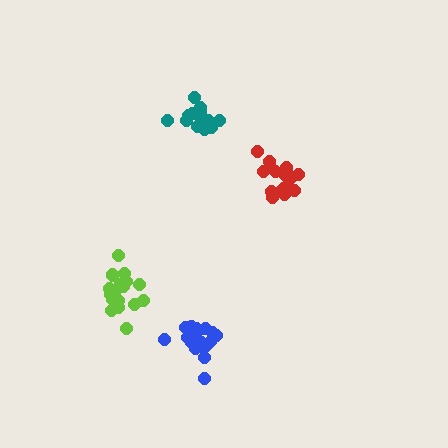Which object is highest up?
The teal cluster is topmost.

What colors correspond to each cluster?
The clusters are colored: red, teal, lime, blue.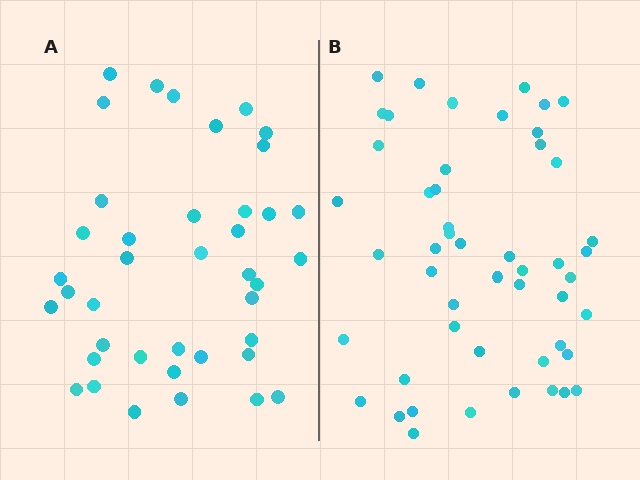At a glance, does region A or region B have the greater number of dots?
Region B (the right region) has more dots.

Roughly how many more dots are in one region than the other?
Region B has roughly 10 or so more dots than region A.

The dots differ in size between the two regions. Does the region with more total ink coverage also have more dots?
No. Region A has more total ink coverage because its dots are larger, but region B actually contains more individual dots. Total area can be misleading — the number of items is what matters here.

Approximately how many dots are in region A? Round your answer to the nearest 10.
About 40 dots.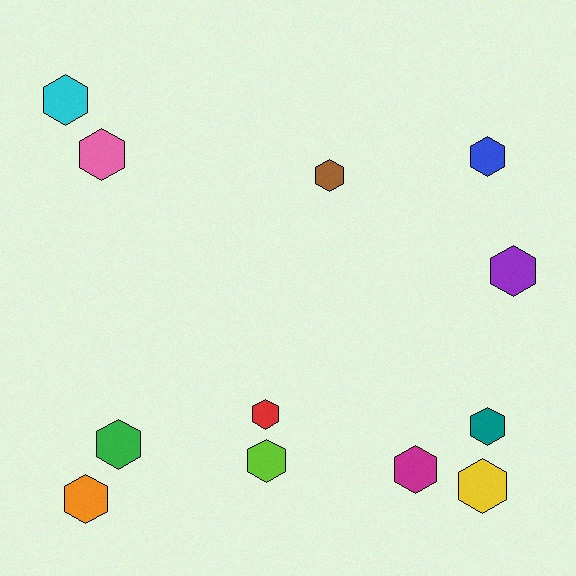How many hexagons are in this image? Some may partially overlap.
There are 12 hexagons.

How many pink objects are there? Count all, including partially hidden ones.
There is 1 pink object.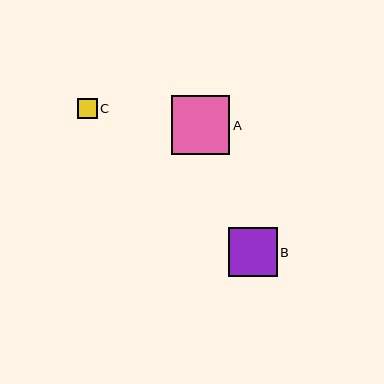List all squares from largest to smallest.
From largest to smallest: A, B, C.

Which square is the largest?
Square A is the largest with a size of approximately 58 pixels.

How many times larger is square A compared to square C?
Square A is approximately 3.0 times the size of square C.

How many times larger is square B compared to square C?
Square B is approximately 2.5 times the size of square C.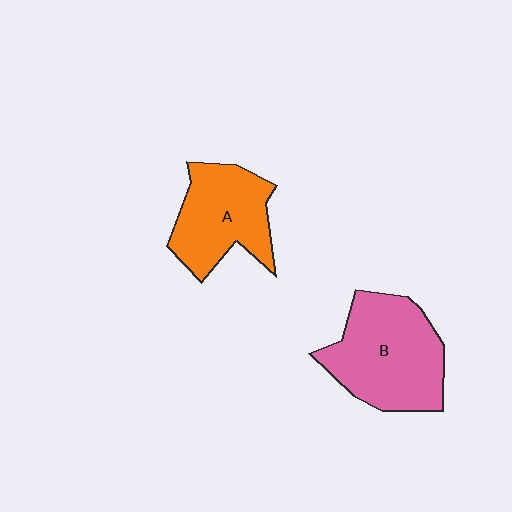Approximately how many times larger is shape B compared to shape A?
Approximately 1.3 times.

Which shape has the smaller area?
Shape A (orange).